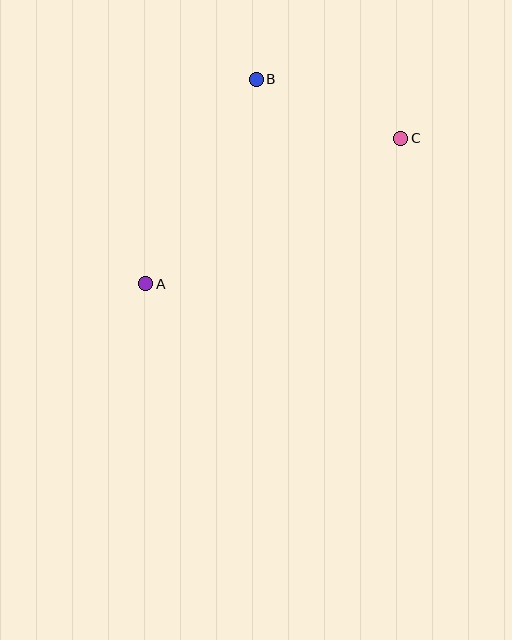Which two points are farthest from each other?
Points A and C are farthest from each other.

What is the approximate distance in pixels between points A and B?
The distance between A and B is approximately 232 pixels.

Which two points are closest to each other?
Points B and C are closest to each other.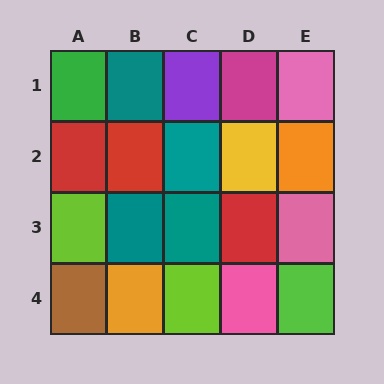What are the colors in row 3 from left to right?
Lime, teal, teal, red, pink.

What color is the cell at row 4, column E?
Lime.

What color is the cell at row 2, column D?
Yellow.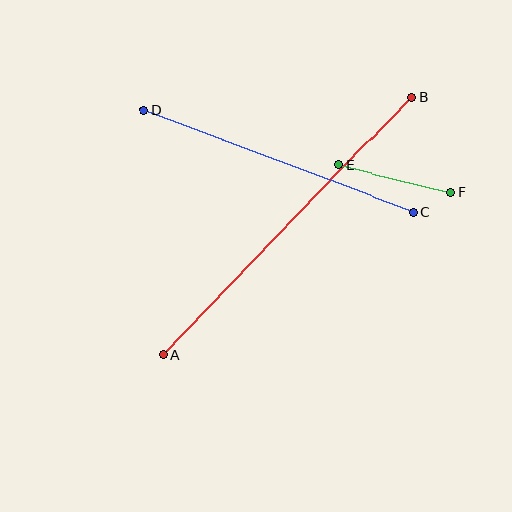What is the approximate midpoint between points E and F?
The midpoint is at approximately (395, 179) pixels.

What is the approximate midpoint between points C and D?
The midpoint is at approximately (278, 161) pixels.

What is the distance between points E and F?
The distance is approximately 115 pixels.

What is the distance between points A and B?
The distance is approximately 358 pixels.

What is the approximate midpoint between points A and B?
The midpoint is at approximately (287, 226) pixels.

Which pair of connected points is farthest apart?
Points A and B are farthest apart.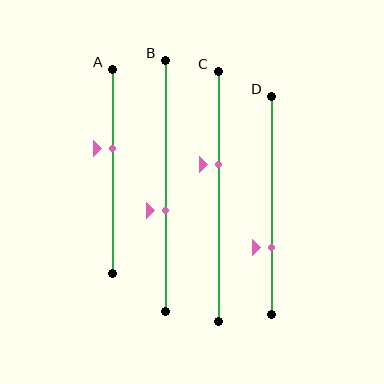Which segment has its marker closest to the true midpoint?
Segment B has its marker closest to the true midpoint.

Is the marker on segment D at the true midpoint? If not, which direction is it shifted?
No, the marker on segment D is shifted downward by about 19% of the segment length.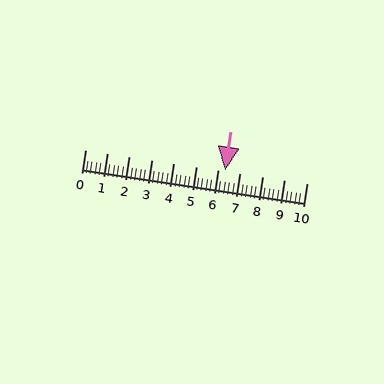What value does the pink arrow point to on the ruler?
The pink arrow points to approximately 6.3.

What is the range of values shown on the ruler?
The ruler shows values from 0 to 10.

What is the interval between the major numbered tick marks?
The major tick marks are spaced 1 units apart.